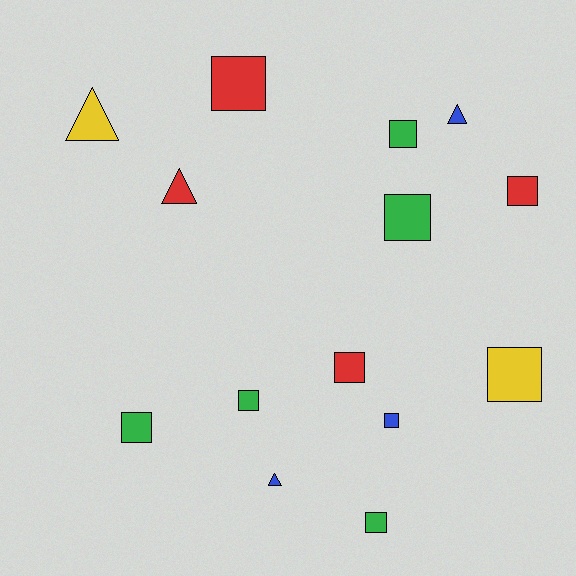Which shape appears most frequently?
Square, with 10 objects.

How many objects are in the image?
There are 14 objects.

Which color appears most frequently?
Green, with 5 objects.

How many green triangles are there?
There are no green triangles.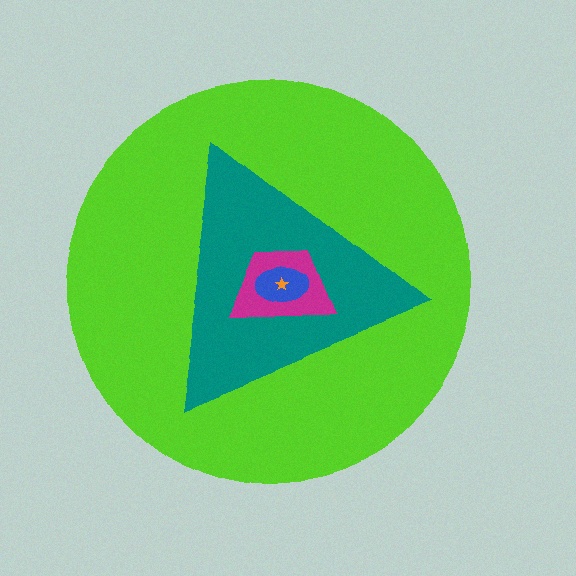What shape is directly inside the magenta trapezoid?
The blue ellipse.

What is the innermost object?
The orange star.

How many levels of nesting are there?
5.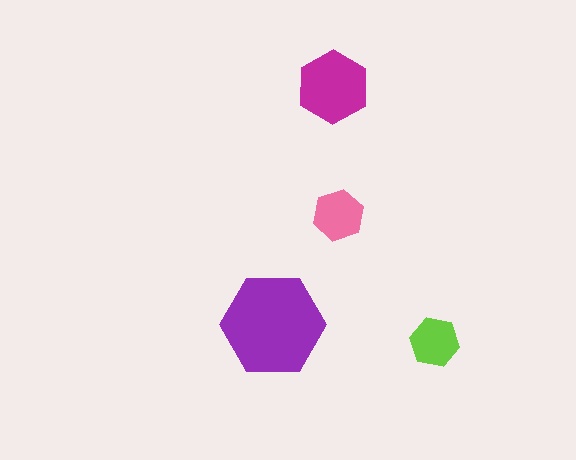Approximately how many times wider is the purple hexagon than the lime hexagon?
About 2 times wider.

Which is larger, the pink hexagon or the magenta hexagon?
The magenta one.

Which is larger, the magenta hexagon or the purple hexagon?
The purple one.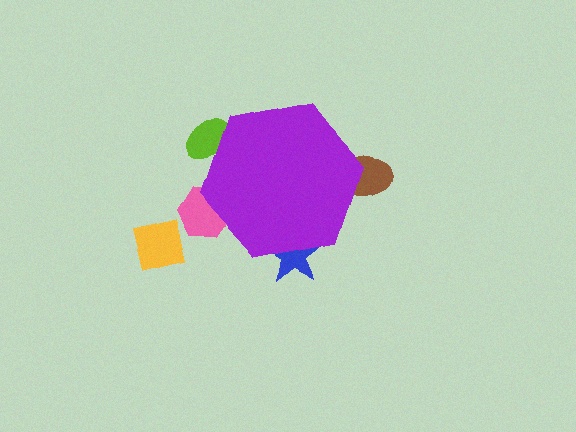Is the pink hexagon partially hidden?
Yes, the pink hexagon is partially hidden behind the purple hexagon.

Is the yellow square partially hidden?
No, the yellow square is fully visible.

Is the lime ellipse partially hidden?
Yes, the lime ellipse is partially hidden behind the purple hexagon.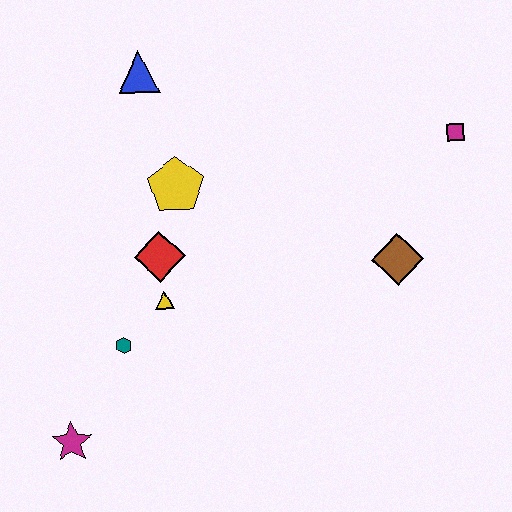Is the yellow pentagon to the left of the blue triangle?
No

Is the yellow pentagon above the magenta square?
No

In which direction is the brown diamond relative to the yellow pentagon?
The brown diamond is to the right of the yellow pentagon.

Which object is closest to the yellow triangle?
The red diamond is closest to the yellow triangle.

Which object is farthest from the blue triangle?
The magenta star is farthest from the blue triangle.